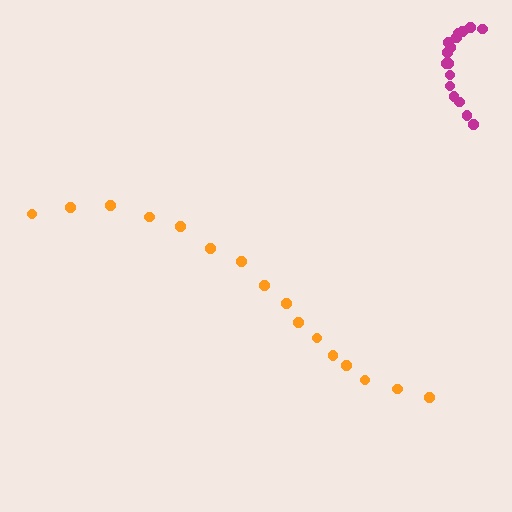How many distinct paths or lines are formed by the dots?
There are 2 distinct paths.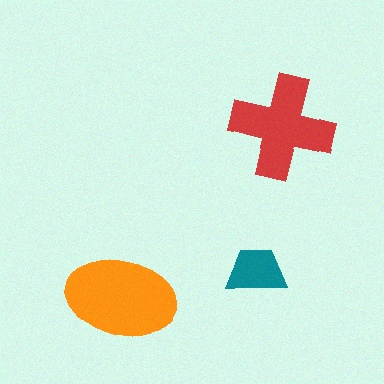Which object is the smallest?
The teal trapezoid.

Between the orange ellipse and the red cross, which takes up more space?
The orange ellipse.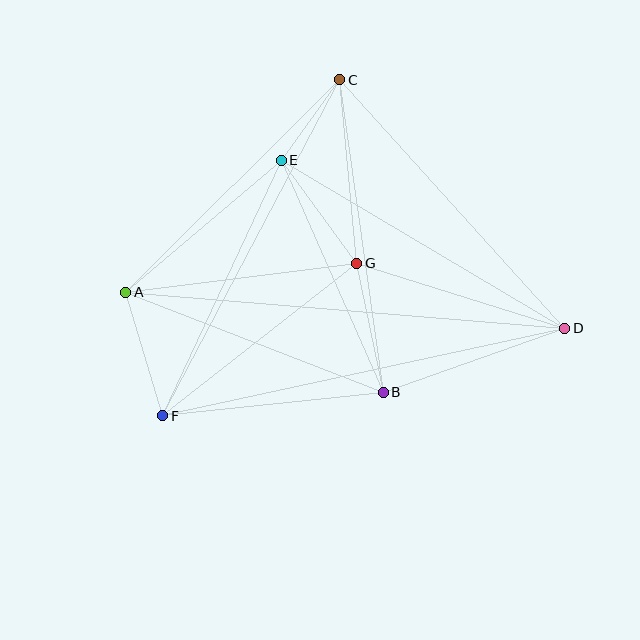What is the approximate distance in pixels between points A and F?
The distance between A and F is approximately 129 pixels.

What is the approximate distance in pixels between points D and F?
The distance between D and F is approximately 411 pixels.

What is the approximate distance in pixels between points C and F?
The distance between C and F is approximately 380 pixels.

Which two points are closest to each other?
Points C and E are closest to each other.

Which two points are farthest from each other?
Points A and D are farthest from each other.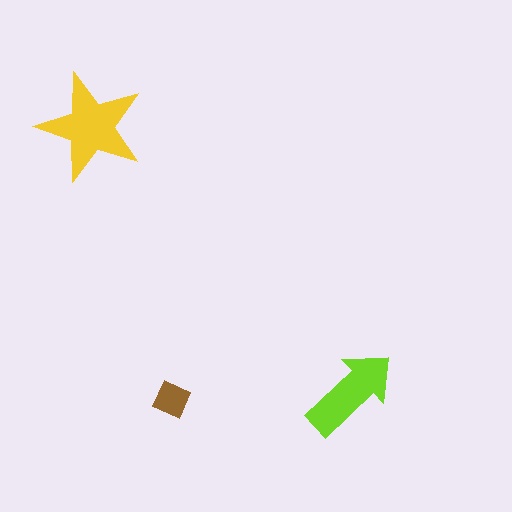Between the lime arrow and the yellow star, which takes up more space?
The yellow star.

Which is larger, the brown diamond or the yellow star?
The yellow star.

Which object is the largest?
The yellow star.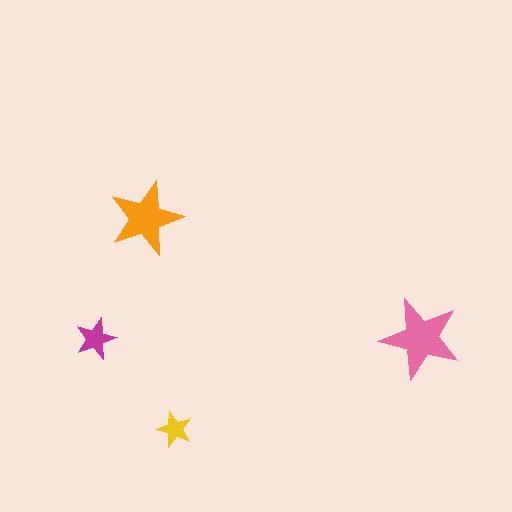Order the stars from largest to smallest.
the pink one, the orange one, the magenta one, the yellow one.